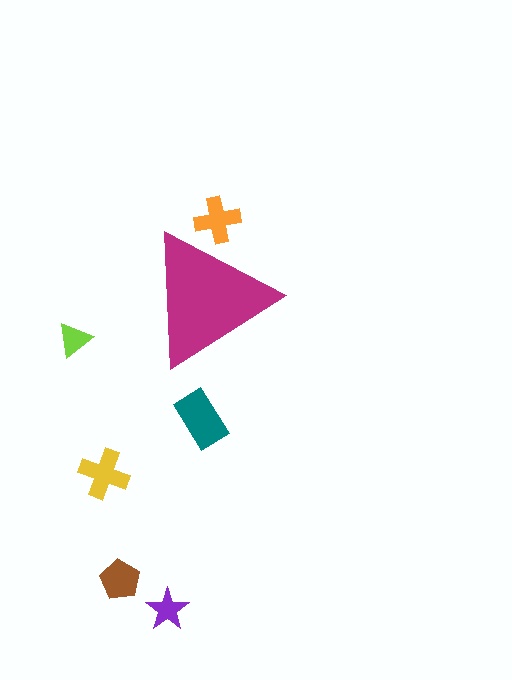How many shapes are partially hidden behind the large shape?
1 shape is partially hidden.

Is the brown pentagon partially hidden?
No, the brown pentagon is fully visible.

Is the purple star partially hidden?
No, the purple star is fully visible.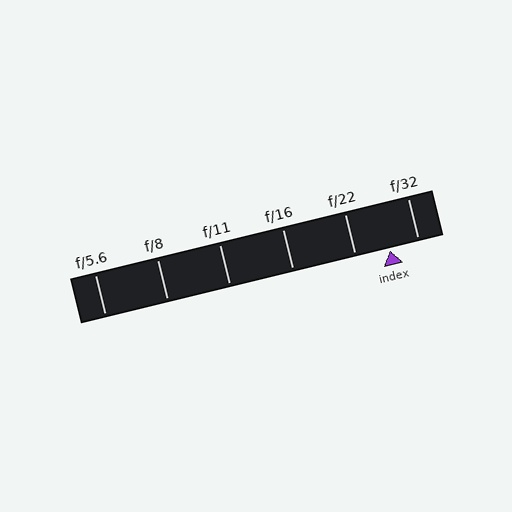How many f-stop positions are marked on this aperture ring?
There are 6 f-stop positions marked.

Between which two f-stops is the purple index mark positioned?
The index mark is between f/22 and f/32.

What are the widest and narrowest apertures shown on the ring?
The widest aperture shown is f/5.6 and the narrowest is f/32.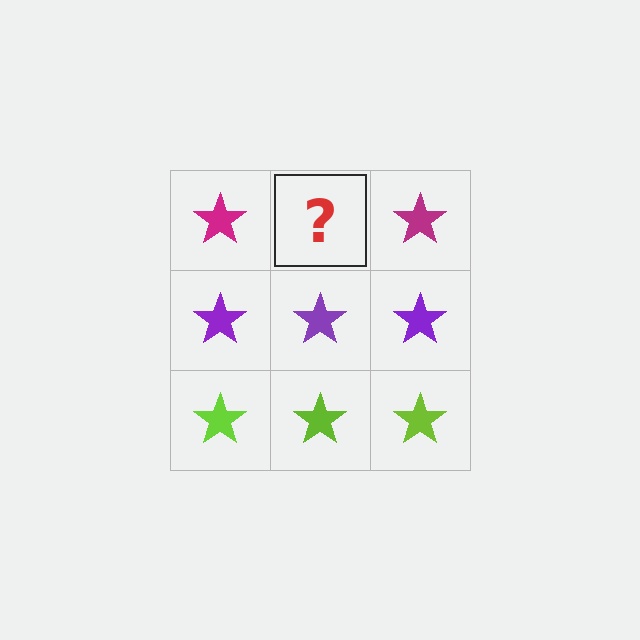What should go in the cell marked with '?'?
The missing cell should contain a magenta star.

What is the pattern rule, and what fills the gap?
The rule is that each row has a consistent color. The gap should be filled with a magenta star.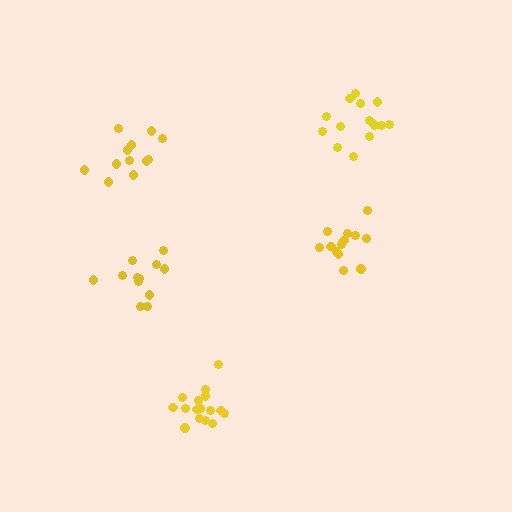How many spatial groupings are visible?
There are 5 spatial groupings.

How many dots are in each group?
Group 1: 16 dots, Group 2: 12 dots, Group 3: 13 dots, Group 4: 15 dots, Group 5: 12 dots (68 total).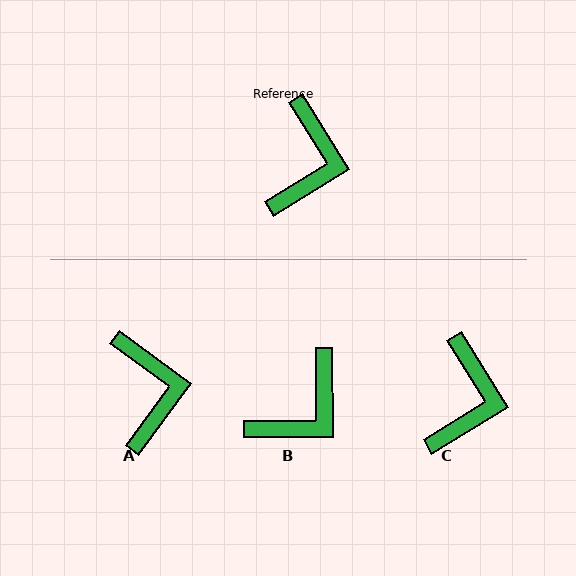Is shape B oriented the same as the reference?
No, it is off by about 31 degrees.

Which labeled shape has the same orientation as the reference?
C.